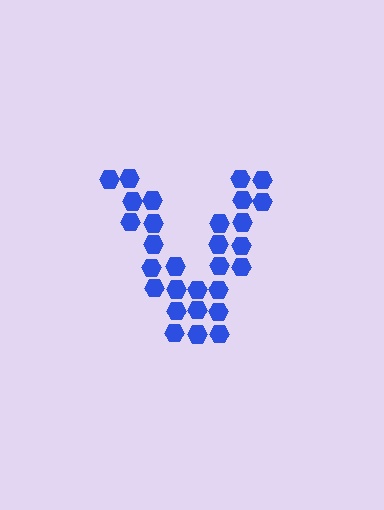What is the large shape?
The large shape is the letter V.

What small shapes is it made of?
It is made of small hexagons.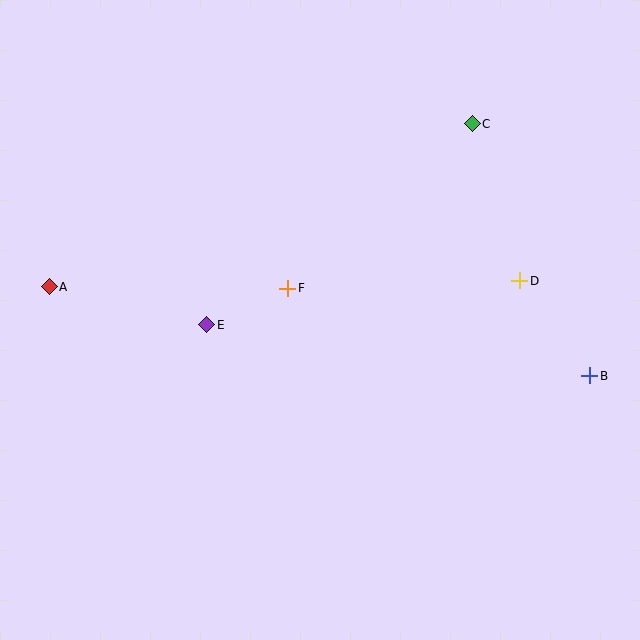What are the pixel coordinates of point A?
Point A is at (49, 287).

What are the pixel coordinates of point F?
Point F is at (288, 288).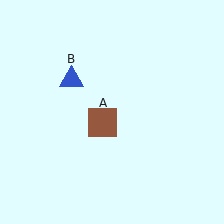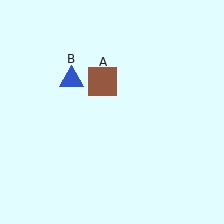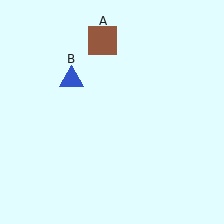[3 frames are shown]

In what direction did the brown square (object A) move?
The brown square (object A) moved up.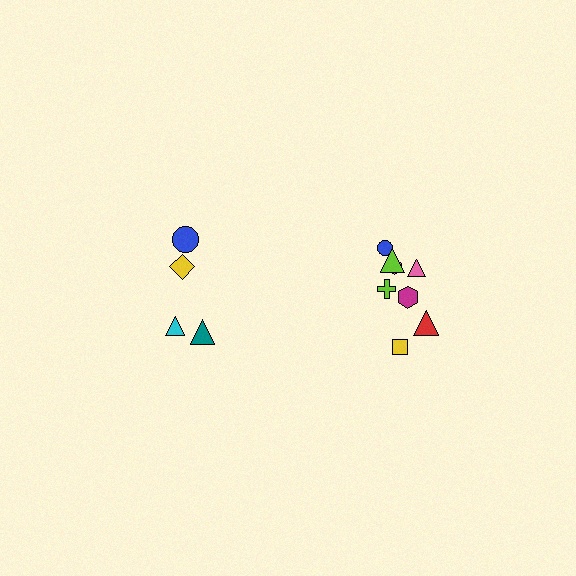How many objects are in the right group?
There are 8 objects.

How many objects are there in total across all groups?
There are 12 objects.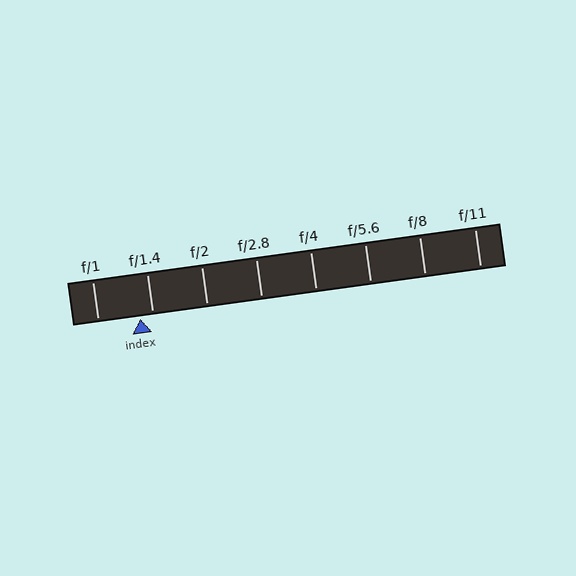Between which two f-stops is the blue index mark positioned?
The index mark is between f/1 and f/1.4.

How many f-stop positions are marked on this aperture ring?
There are 8 f-stop positions marked.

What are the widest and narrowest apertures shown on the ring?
The widest aperture shown is f/1 and the narrowest is f/11.